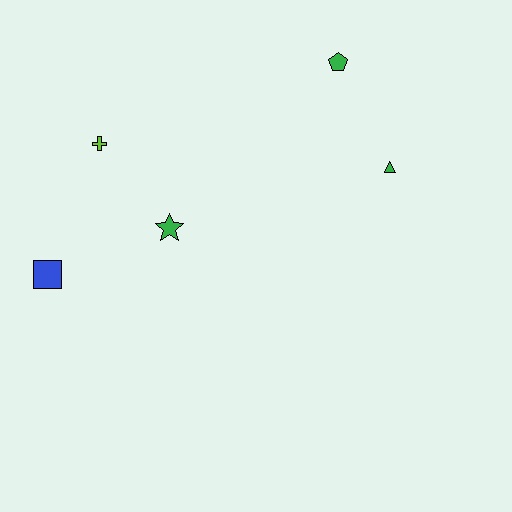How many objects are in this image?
There are 5 objects.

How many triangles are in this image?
There is 1 triangle.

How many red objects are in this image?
There are no red objects.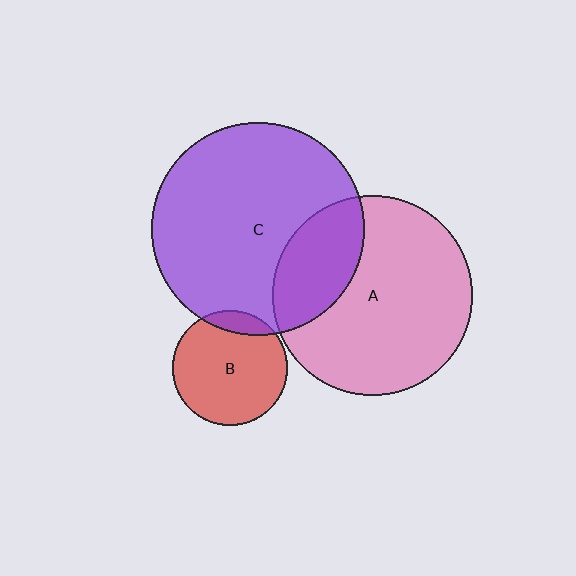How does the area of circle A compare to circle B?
Approximately 3.0 times.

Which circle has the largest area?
Circle C (purple).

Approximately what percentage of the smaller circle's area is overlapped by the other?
Approximately 10%.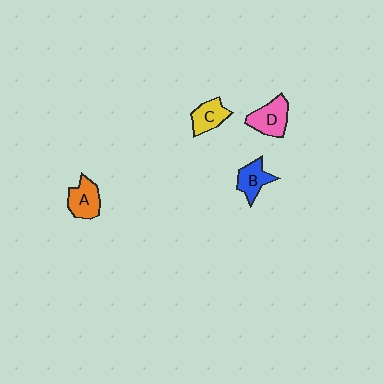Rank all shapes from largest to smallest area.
From largest to smallest: D (pink), A (orange), B (blue), C (yellow).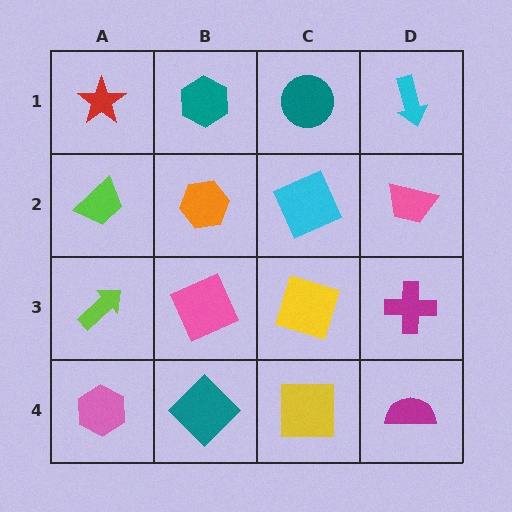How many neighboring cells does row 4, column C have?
3.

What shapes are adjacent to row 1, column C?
A cyan square (row 2, column C), a teal hexagon (row 1, column B), a cyan arrow (row 1, column D).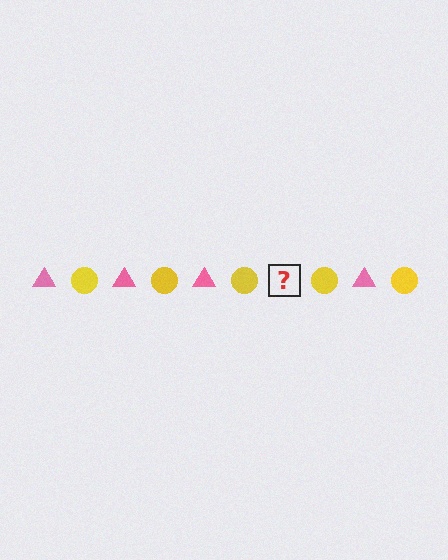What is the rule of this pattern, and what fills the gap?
The rule is that the pattern alternates between pink triangle and yellow circle. The gap should be filled with a pink triangle.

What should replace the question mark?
The question mark should be replaced with a pink triangle.